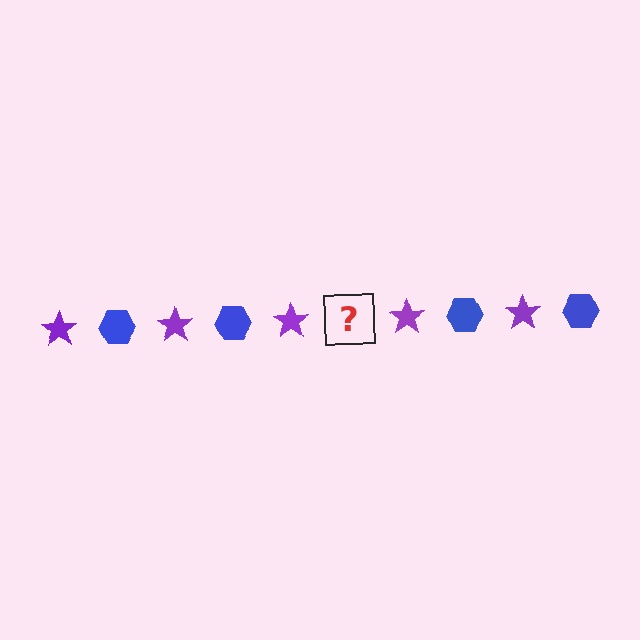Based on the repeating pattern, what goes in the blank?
The blank should be a blue hexagon.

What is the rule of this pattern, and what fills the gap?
The rule is that the pattern alternates between purple star and blue hexagon. The gap should be filled with a blue hexagon.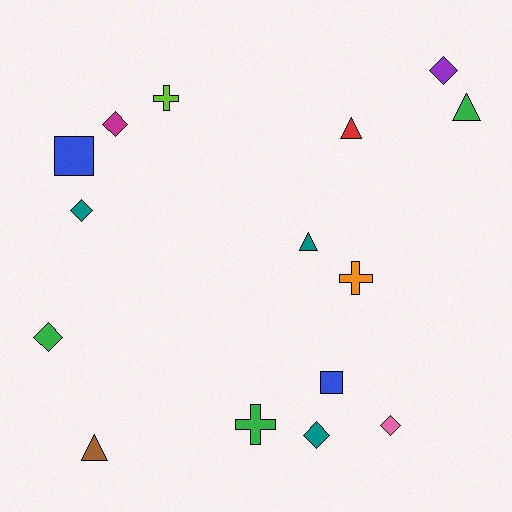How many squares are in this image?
There are 2 squares.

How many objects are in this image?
There are 15 objects.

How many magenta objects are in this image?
There is 1 magenta object.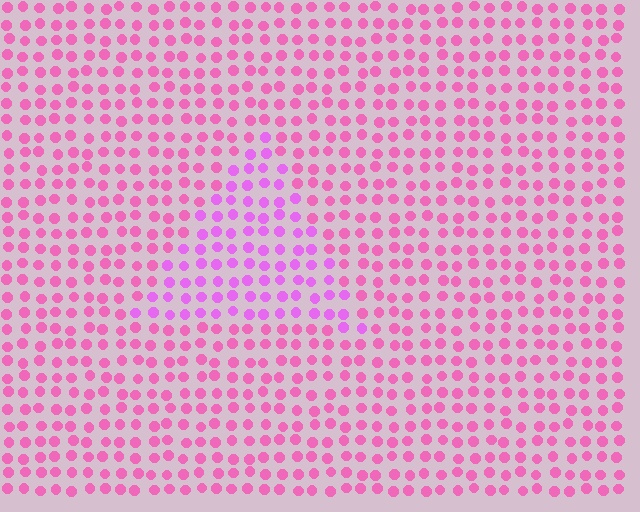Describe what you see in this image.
The image is filled with small pink elements in a uniform arrangement. A triangle-shaped region is visible where the elements are tinted to a slightly different hue, forming a subtle color boundary.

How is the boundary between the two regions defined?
The boundary is defined purely by a slight shift in hue (about 29 degrees). Spacing, size, and orientation are identical on both sides.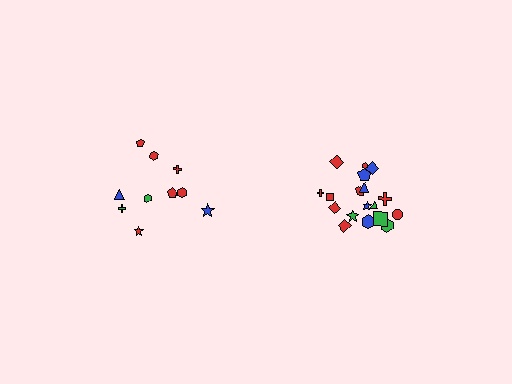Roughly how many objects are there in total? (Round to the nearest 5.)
Roughly 30 objects in total.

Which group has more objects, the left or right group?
The right group.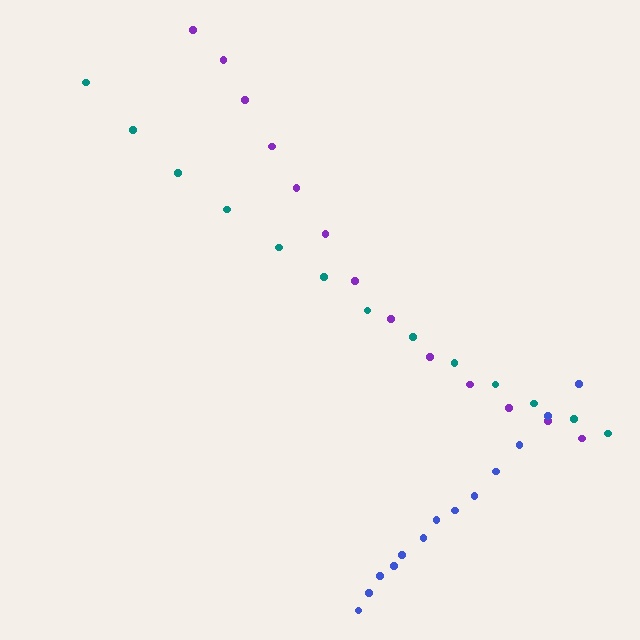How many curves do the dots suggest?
There are 3 distinct paths.